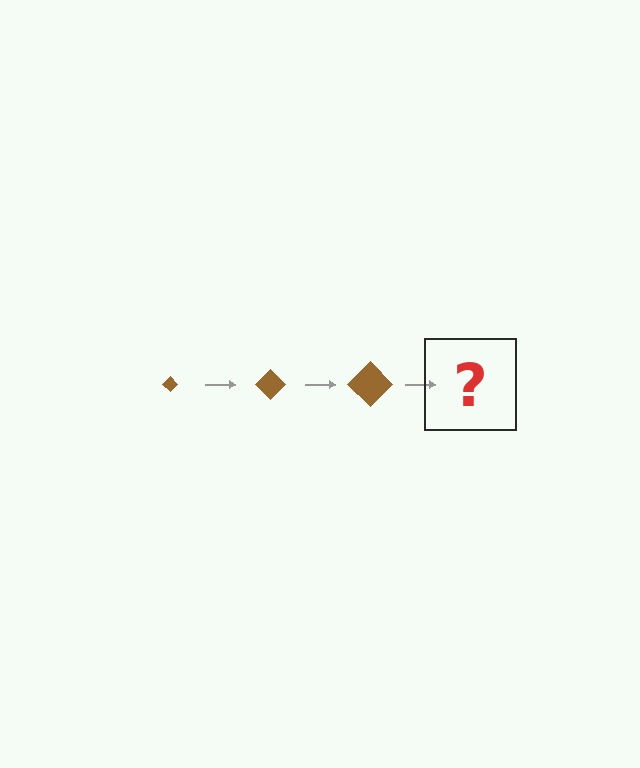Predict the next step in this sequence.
The next step is a brown diamond, larger than the previous one.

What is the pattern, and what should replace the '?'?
The pattern is that the diamond gets progressively larger each step. The '?' should be a brown diamond, larger than the previous one.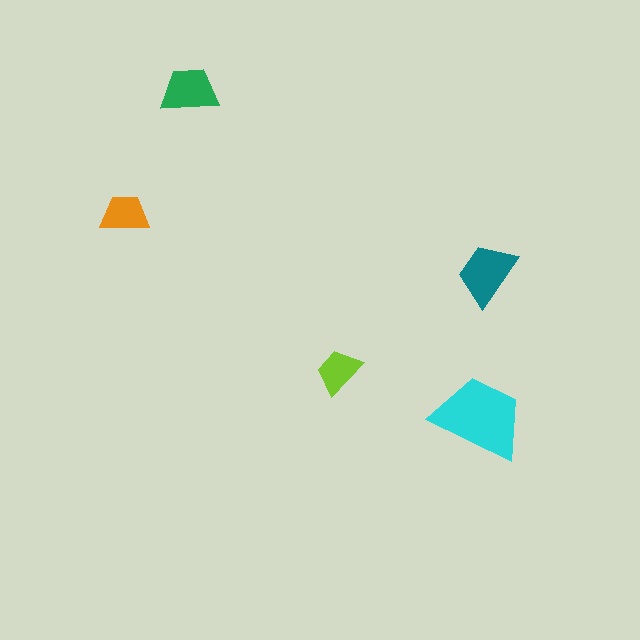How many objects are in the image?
There are 5 objects in the image.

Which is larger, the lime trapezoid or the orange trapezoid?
The orange one.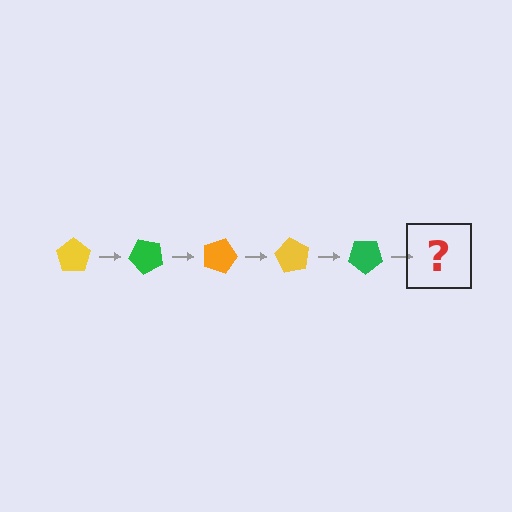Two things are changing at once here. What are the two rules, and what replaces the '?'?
The two rules are that it rotates 45 degrees each step and the color cycles through yellow, green, and orange. The '?' should be an orange pentagon, rotated 225 degrees from the start.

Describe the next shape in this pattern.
It should be an orange pentagon, rotated 225 degrees from the start.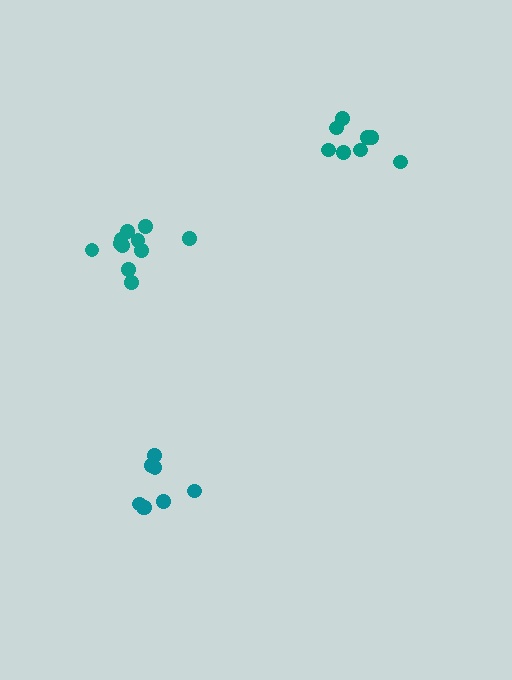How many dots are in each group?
Group 1: 8 dots, Group 2: 8 dots, Group 3: 11 dots (27 total).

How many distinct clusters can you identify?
There are 3 distinct clusters.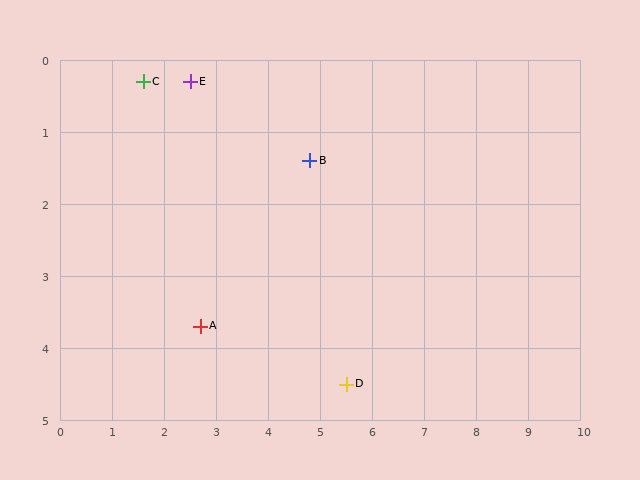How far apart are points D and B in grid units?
Points D and B are about 3.2 grid units apart.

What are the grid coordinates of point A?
Point A is at approximately (2.7, 3.7).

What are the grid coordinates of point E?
Point E is at approximately (2.5, 0.3).